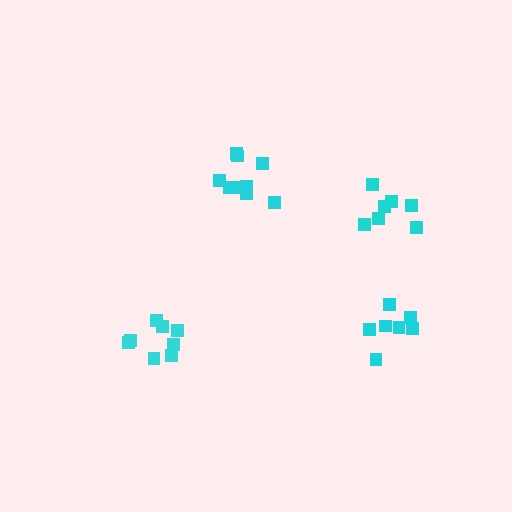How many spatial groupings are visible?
There are 4 spatial groupings.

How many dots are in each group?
Group 1: 9 dots, Group 2: 7 dots, Group 3: 8 dots, Group 4: 7 dots (31 total).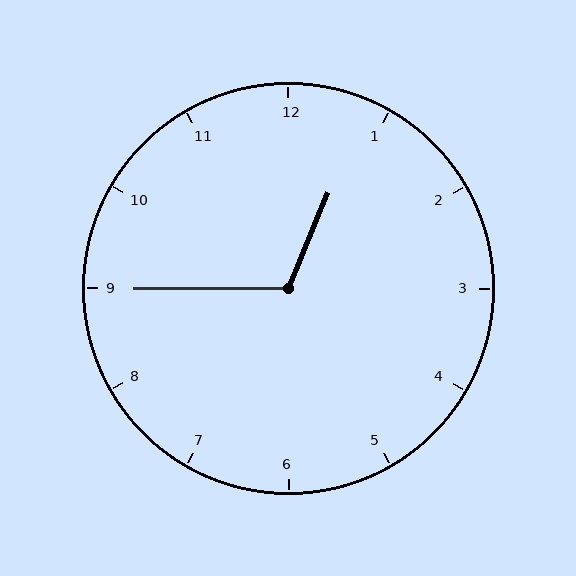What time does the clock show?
12:45.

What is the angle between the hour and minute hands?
Approximately 112 degrees.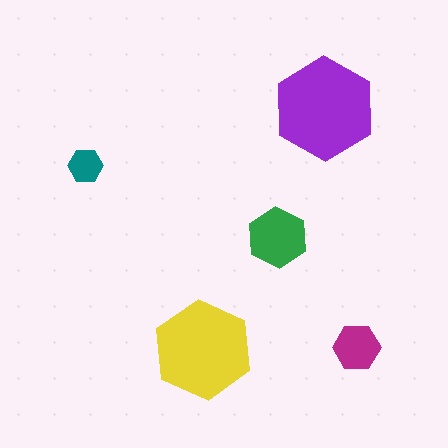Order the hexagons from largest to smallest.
the purple one, the yellow one, the green one, the magenta one, the teal one.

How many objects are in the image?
There are 5 objects in the image.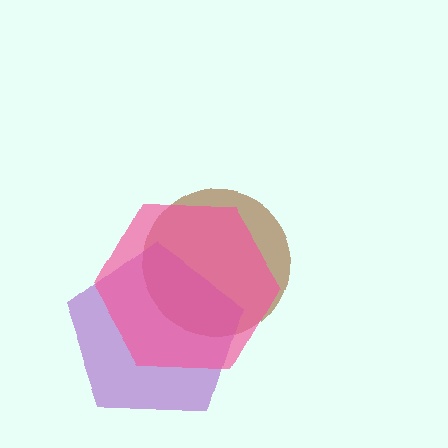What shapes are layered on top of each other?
The layered shapes are: a brown circle, a purple pentagon, a pink hexagon.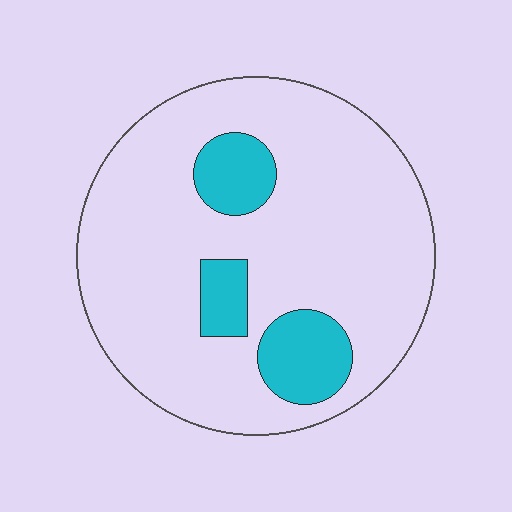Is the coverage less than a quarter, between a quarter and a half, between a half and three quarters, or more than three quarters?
Less than a quarter.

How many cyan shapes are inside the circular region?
3.